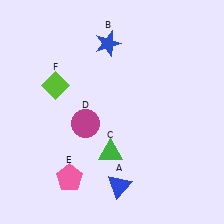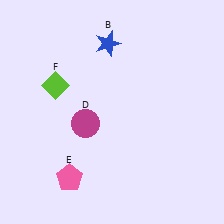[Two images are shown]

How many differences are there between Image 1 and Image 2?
There are 2 differences between the two images.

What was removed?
The blue triangle (A), the green triangle (C) were removed in Image 2.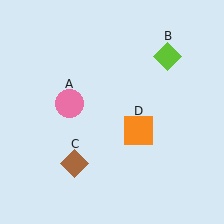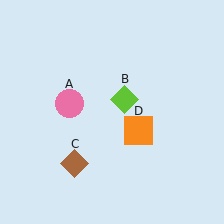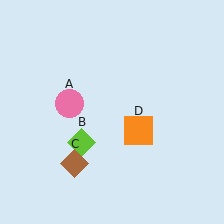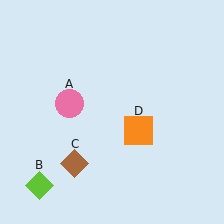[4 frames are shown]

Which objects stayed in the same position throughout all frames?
Pink circle (object A) and brown diamond (object C) and orange square (object D) remained stationary.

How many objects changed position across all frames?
1 object changed position: lime diamond (object B).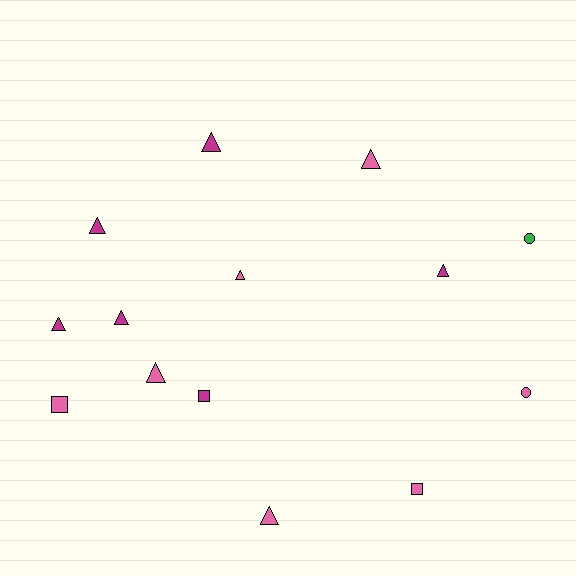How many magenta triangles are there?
There are 5 magenta triangles.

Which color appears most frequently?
Pink, with 7 objects.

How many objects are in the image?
There are 14 objects.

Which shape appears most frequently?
Triangle, with 9 objects.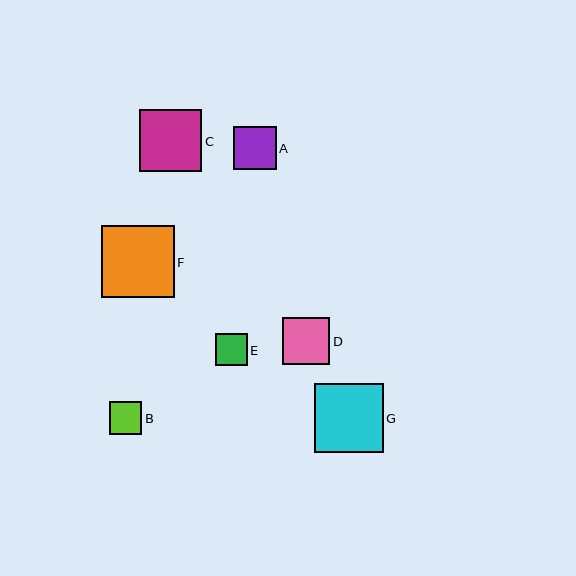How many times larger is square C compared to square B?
Square C is approximately 1.9 times the size of square B.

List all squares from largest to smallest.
From largest to smallest: F, G, C, D, A, B, E.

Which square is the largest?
Square F is the largest with a size of approximately 73 pixels.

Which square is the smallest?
Square E is the smallest with a size of approximately 32 pixels.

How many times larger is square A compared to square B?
Square A is approximately 1.3 times the size of square B.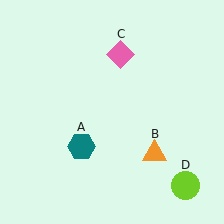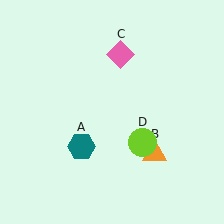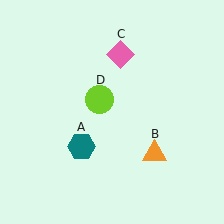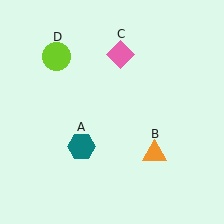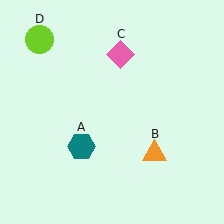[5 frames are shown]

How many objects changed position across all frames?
1 object changed position: lime circle (object D).